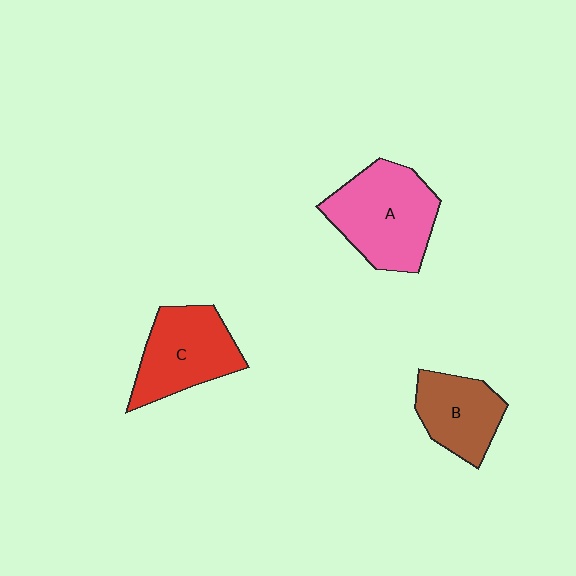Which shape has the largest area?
Shape A (pink).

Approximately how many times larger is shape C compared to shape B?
Approximately 1.3 times.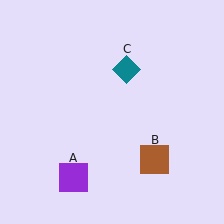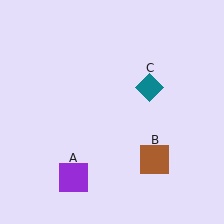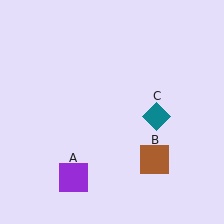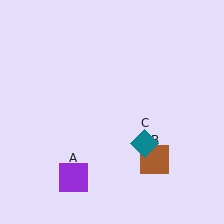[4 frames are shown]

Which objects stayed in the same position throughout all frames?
Purple square (object A) and brown square (object B) remained stationary.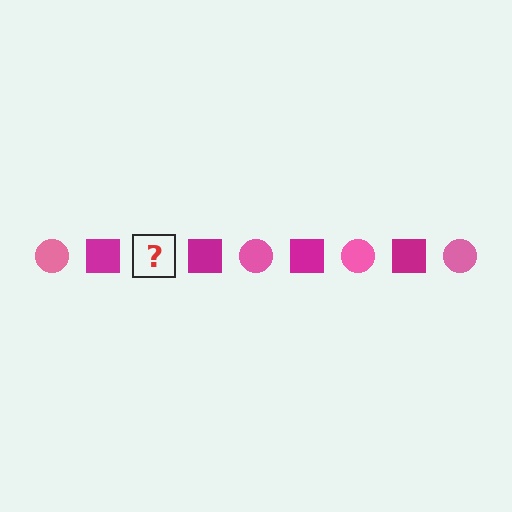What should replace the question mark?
The question mark should be replaced with a pink circle.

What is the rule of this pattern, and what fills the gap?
The rule is that the pattern alternates between pink circle and magenta square. The gap should be filled with a pink circle.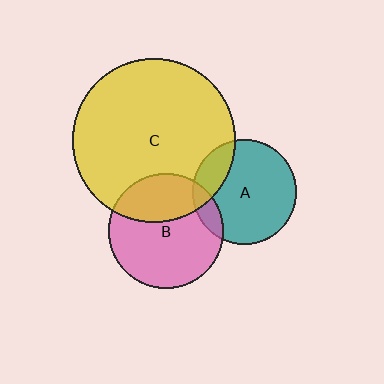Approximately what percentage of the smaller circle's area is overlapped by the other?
Approximately 35%.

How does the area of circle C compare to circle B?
Approximately 2.0 times.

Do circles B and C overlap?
Yes.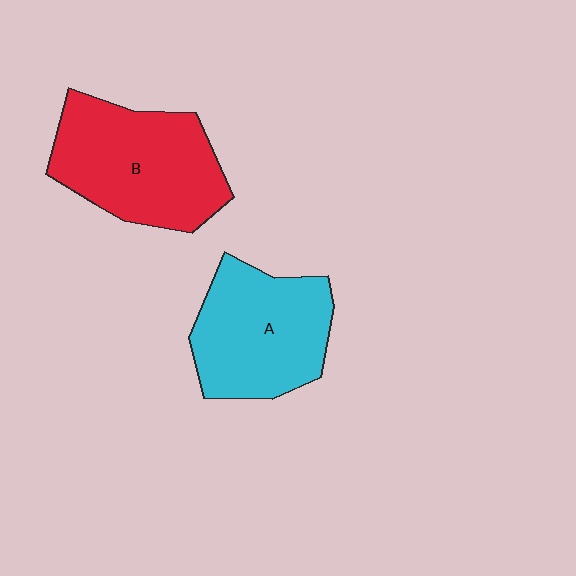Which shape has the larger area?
Shape B (red).